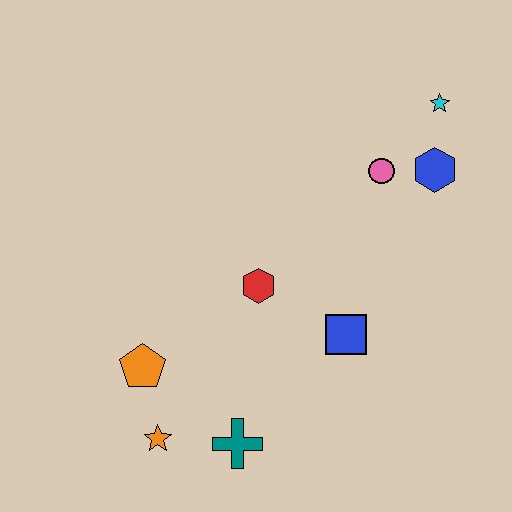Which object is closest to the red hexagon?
The blue square is closest to the red hexagon.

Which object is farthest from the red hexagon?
The cyan star is farthest from the red hexagon.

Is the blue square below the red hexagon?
Yes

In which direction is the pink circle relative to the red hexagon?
The pink circle is to the right of the red hexagon.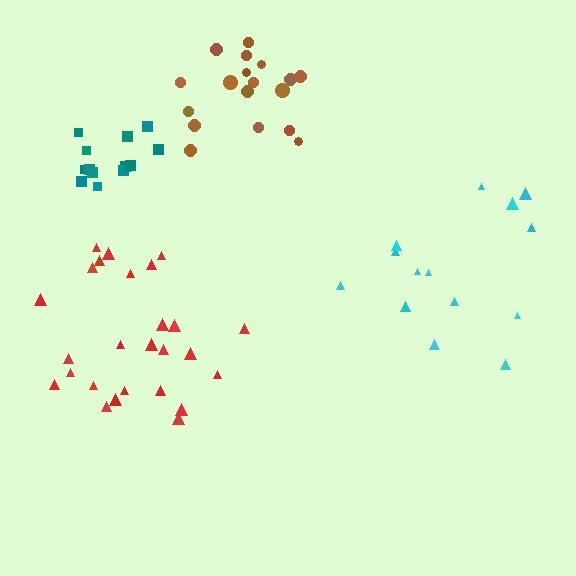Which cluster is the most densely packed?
Teal.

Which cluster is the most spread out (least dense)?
Cyan.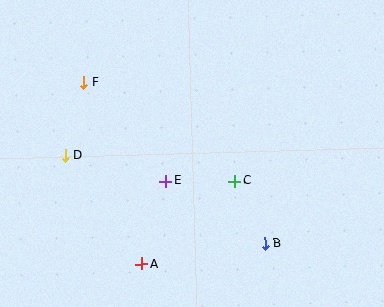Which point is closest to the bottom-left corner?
Point A is closest to the bottom-left corner.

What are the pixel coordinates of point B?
Point B is at (265, 243).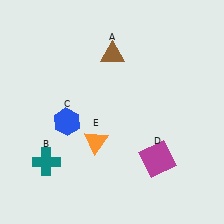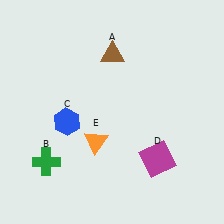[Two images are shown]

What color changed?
The cross (B) changed from teal in Image 1 to green in Image 2.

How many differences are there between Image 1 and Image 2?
There is 1 difference between the two images.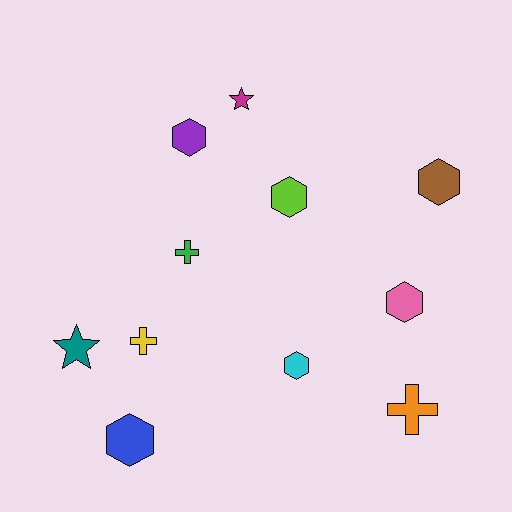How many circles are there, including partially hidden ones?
There are no circles.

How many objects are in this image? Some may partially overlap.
There are 11 objects.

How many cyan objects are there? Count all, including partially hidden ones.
There is 1 cyan object.